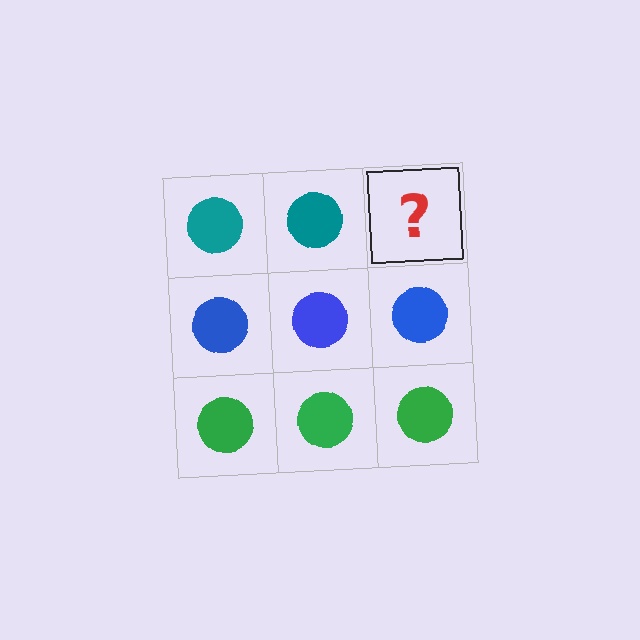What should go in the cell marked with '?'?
The missing cell should contain a teal circle.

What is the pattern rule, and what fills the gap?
The rule is that each row has a consistent color. The gap should be filled with a teal circle.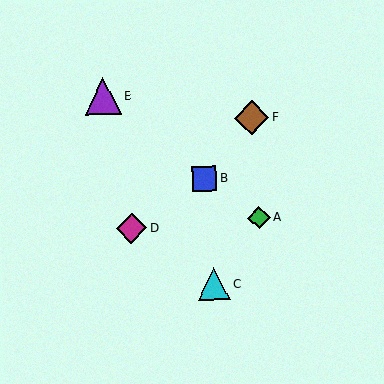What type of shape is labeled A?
Shape A is a green diamond.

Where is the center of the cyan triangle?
The center of the cyan triangle is at (214, 284).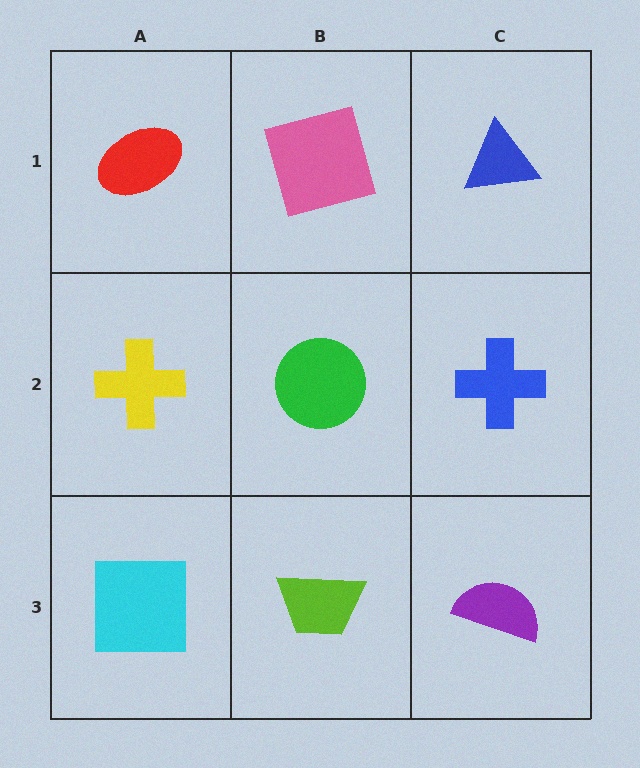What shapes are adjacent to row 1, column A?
A yellow cross (row 2, column A), a pink square (row 1, column B).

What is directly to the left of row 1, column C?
A pink square.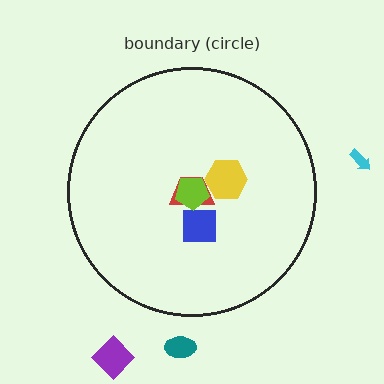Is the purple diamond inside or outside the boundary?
Outside.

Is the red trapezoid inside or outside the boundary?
Inside.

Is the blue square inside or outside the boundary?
Inside.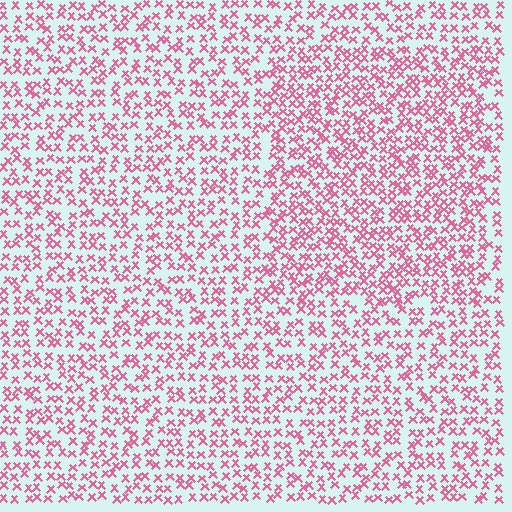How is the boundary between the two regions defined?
The boundary is defined by a change in element density (approximately 1.5x ratio). All elements are the same color, size, and shape.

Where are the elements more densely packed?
The elements are more densely packed inside the rectangle boundary.